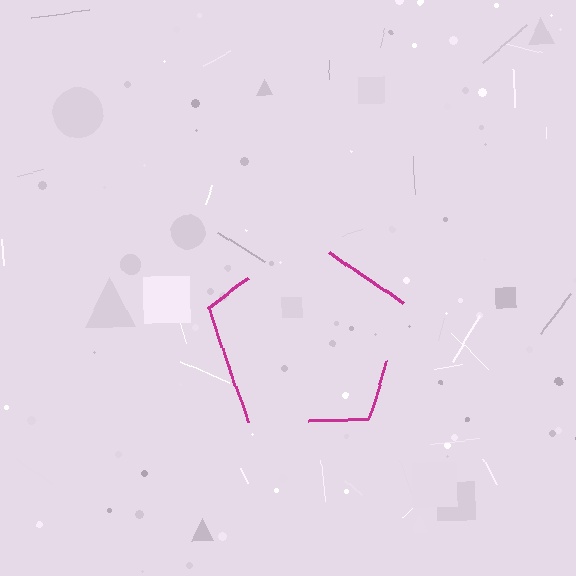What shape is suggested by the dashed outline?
The dashed outline suggests a pentagon.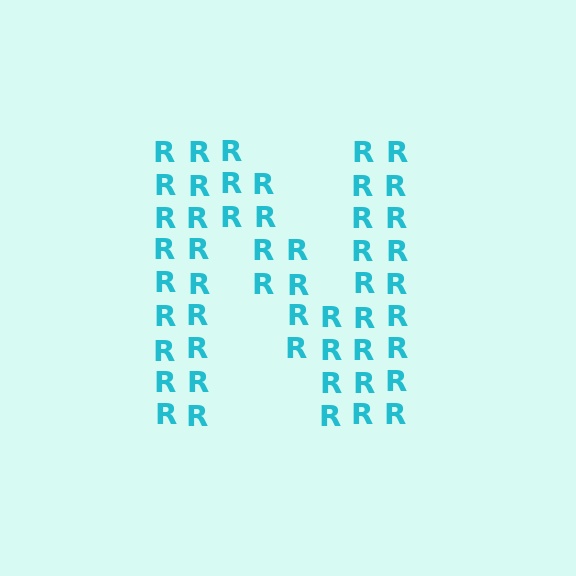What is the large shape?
The large shape is the letter N.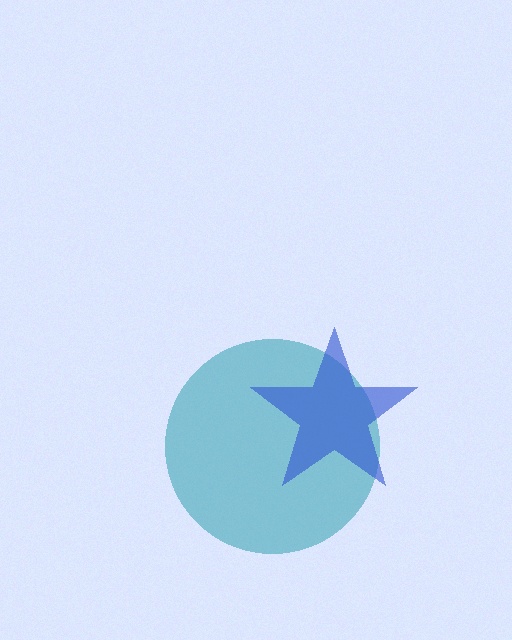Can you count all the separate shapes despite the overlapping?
Yes, there are 2 separate shapes.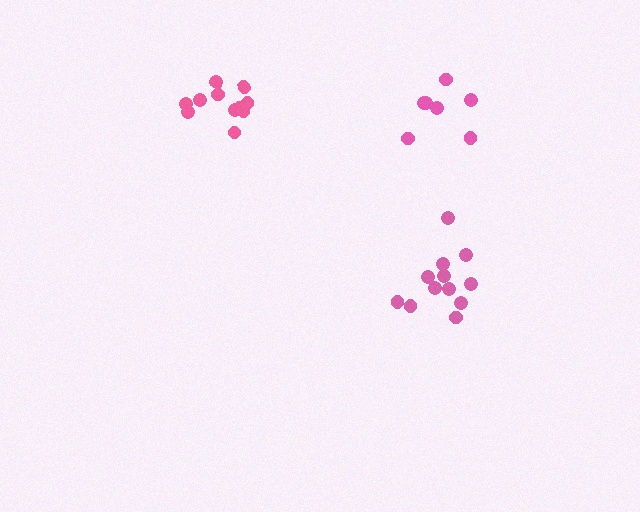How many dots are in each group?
Group 1: 12 dots, Group 2: 11 dots, Group 3: 7 dots (30 total).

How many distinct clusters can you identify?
There are 3 distinct clusters.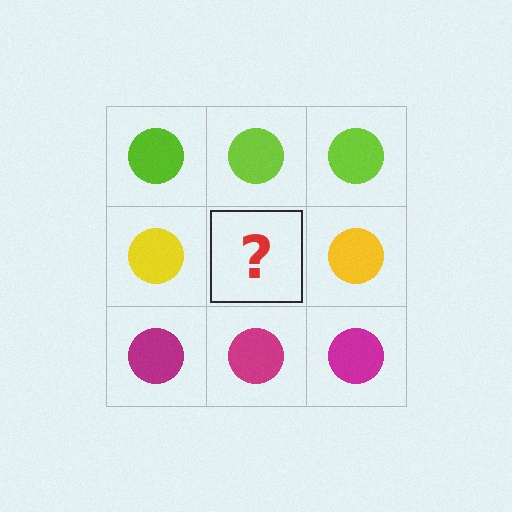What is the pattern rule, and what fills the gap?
The rule is that each row has a consistent color. The gap should be filled with a yellow circle.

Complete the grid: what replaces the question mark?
The question mark should be replaced with a yellow circle.